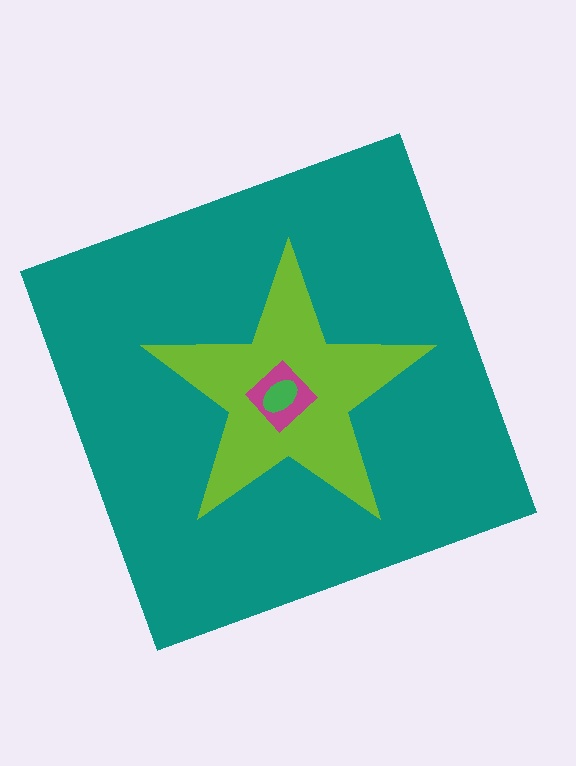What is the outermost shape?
The teal square.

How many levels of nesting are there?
4.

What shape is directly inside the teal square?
The lime star.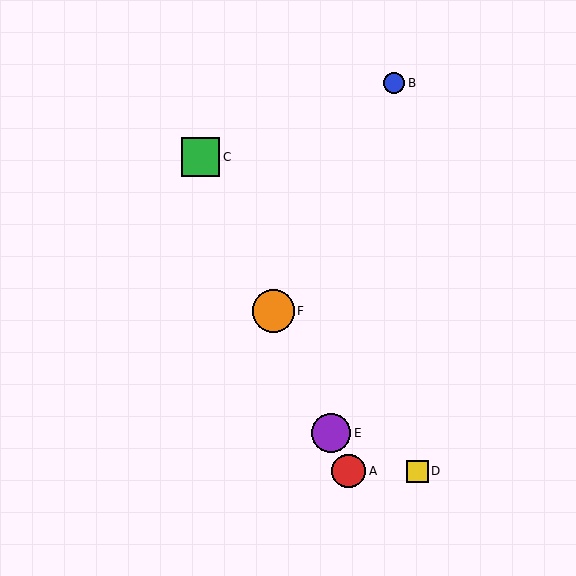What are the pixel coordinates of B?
Object B is at (394, 83).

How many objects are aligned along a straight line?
4 objects (A, C, E, F) are aligned along a straight line.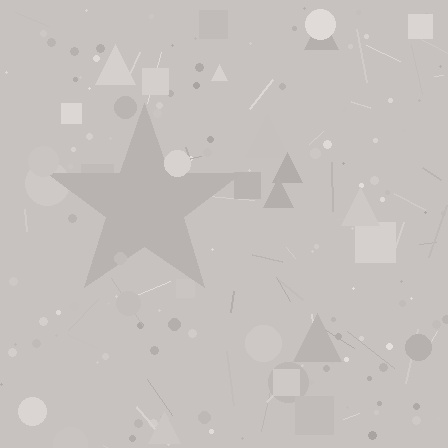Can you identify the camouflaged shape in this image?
The camouflaged shape is a star.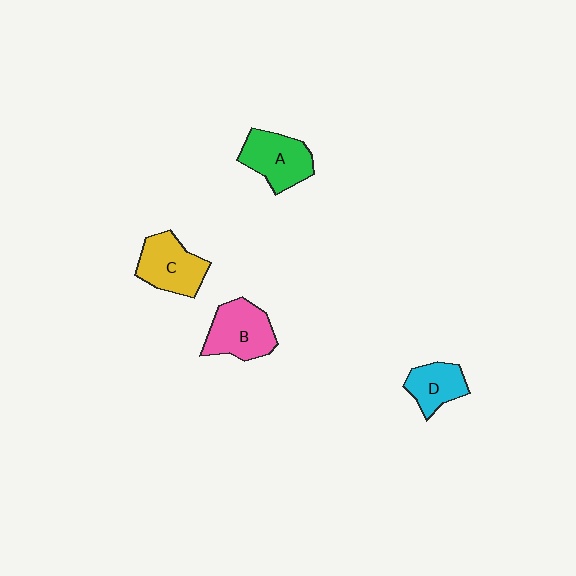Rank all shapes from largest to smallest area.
From largest to smallest: B (pink), C (yellow), A (green), D (cyan).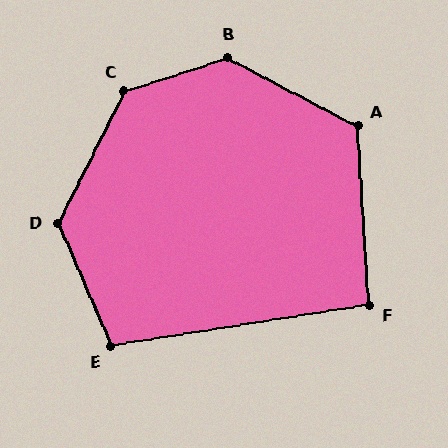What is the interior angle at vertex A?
Approximately 121 degrees (obtuse).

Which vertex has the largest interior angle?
B, at approximately 135 degrees.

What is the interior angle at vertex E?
Approximately 104 degrees (obtuse).